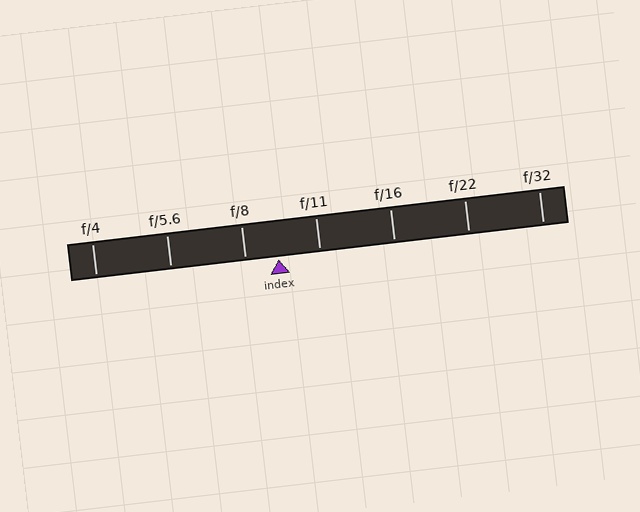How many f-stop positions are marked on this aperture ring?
There are 7 f-stop positions marked.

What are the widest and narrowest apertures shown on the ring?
The widest aperture shown is f/4 and the narrowest is f/32.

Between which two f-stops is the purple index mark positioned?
The index mark is between f/8 and f/11.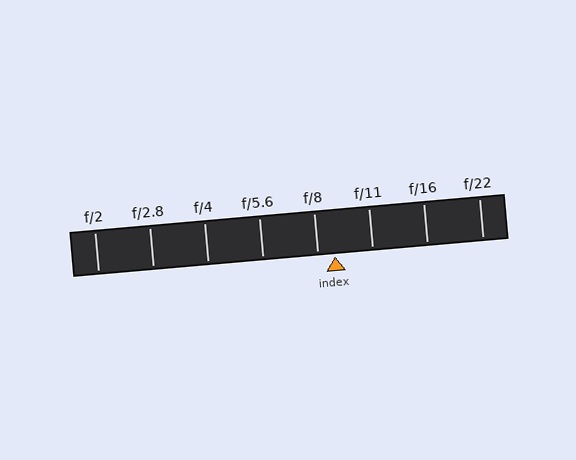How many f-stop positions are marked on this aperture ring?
There are 8 f-stop positions marked.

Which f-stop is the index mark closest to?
The index mark is closest to f/8.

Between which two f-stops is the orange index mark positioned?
The index mark is between f/8 and f/11.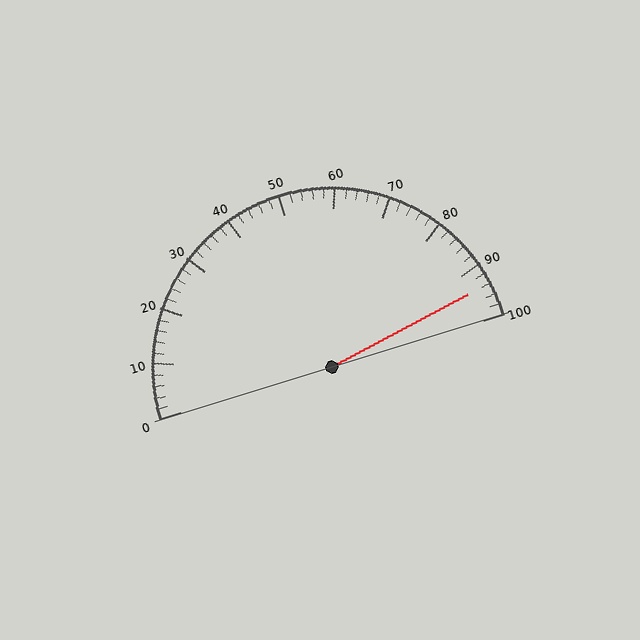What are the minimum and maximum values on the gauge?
The gauge ranges from 0 to 100.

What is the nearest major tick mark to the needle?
The nearest major tick mark is 90.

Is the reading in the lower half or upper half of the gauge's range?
The reading is in the upper half of the range (0 to 100).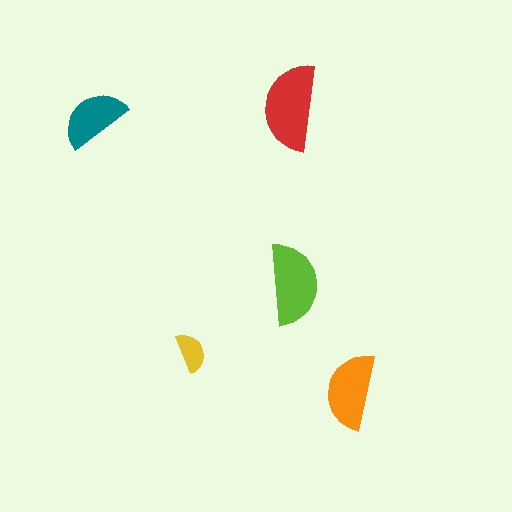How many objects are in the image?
There are 5 objects in the image.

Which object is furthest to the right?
The orange semicircle is rightmost.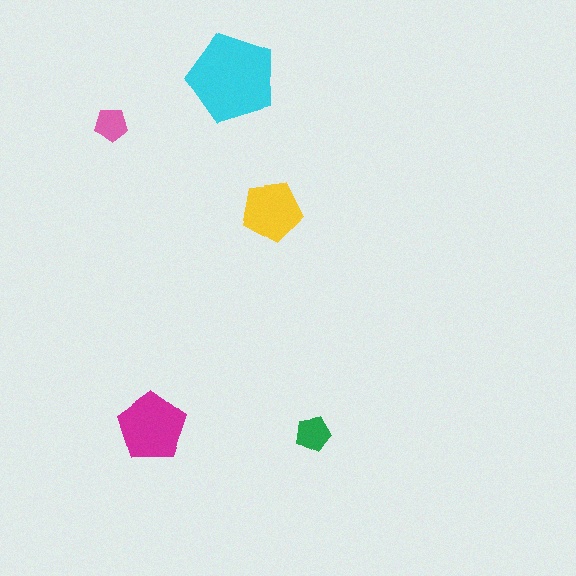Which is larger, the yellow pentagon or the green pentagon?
The yellow one.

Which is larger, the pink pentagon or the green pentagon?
The green one.